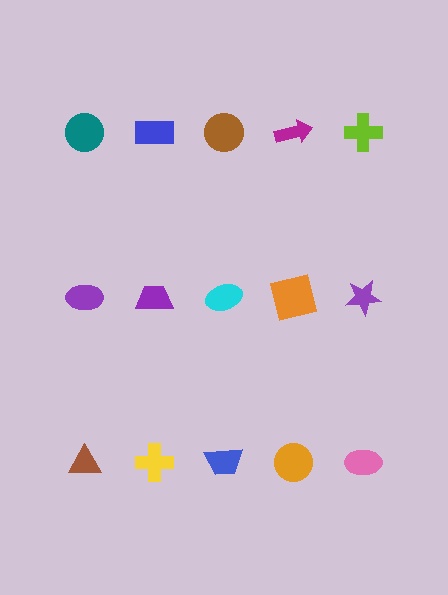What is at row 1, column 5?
A lime cross.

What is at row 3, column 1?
A brown triangle.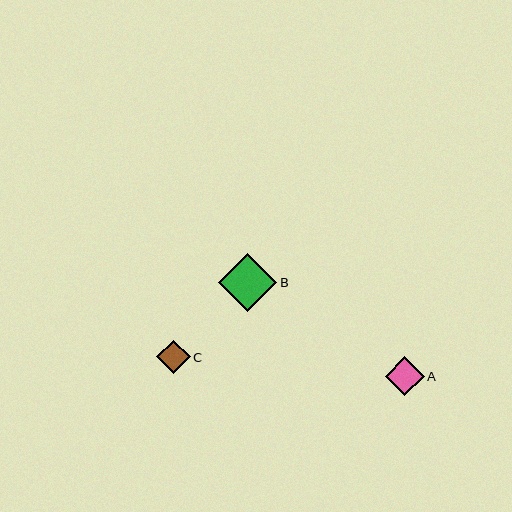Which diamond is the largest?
Diamond B is the largest with a size of approximately 58 pixels.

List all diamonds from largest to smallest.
From largest to smallest: B, A, C.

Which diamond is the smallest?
Diamond C is the smallest with a size of approximately 34 pixels.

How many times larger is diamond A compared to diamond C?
Diamond A is approximately 1.2 times the size of diamond C.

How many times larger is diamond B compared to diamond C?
Diamond B is approximately 1.7 times the size of diamond C.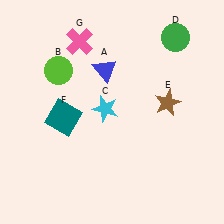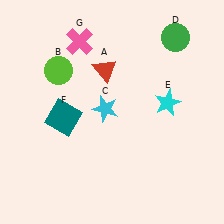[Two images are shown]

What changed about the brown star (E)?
In Image 1, E is brown. In Image 2, it changed to cyan.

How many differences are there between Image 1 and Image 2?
There are 2 differences between the two images.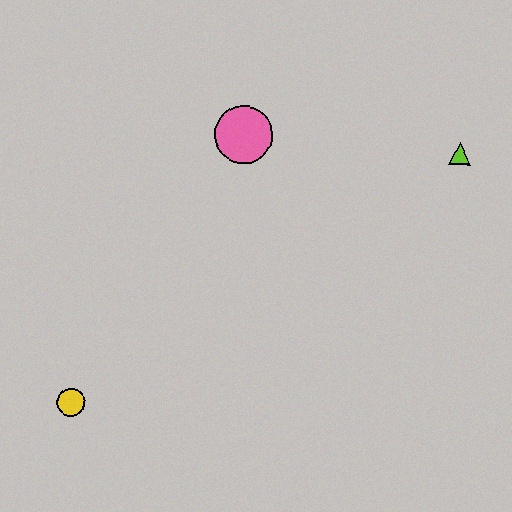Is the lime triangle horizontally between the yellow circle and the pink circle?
No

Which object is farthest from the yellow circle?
The lime triangle is farthest from the yellow circle.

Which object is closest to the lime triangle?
The pink circle is closest to the lime triangle.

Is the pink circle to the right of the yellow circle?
Yes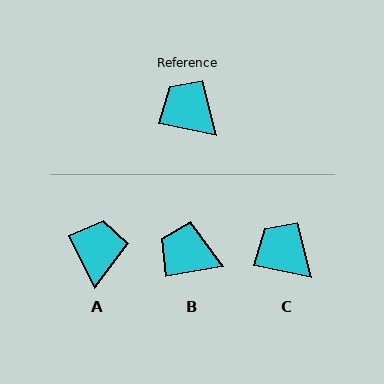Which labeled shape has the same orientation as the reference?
C.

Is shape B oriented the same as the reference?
No, it is off by about 22 degrees.